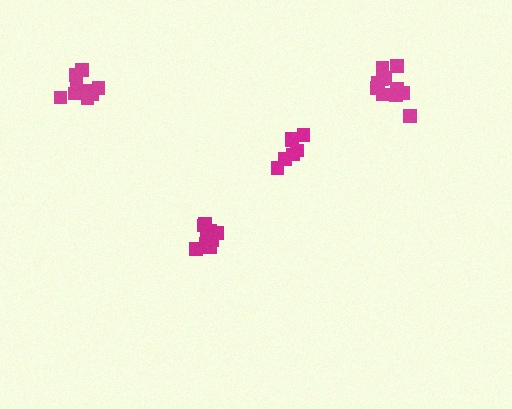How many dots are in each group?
Group 1: 7 dots, Group 2: 9 dots, Group 3: 10 dots, Group 4: 12 dots (38 total).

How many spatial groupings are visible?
There are 4 spatial groupings.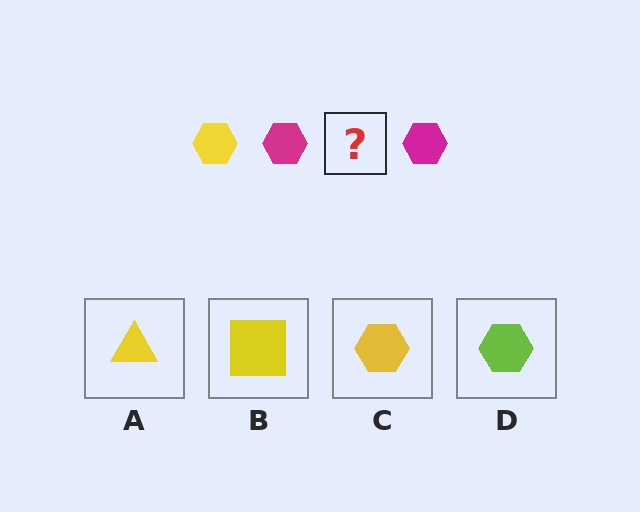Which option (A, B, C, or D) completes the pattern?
C.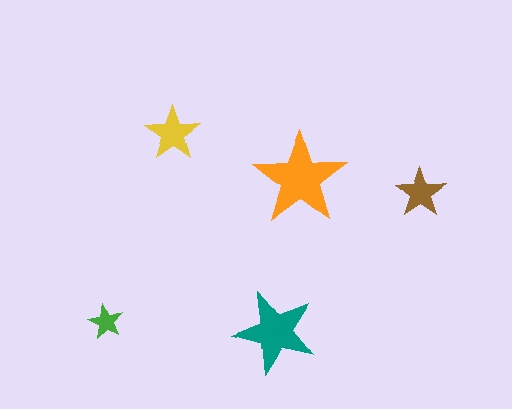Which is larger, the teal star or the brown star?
The teal one.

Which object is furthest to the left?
The green star is leftmost.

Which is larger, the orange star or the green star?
The orange one.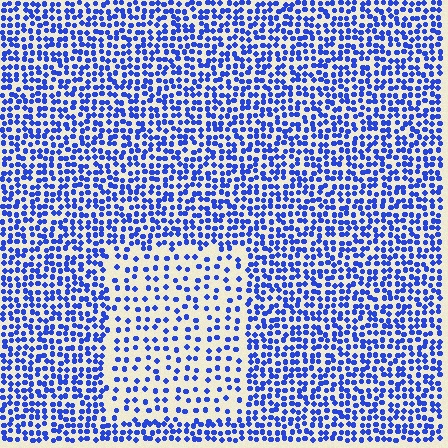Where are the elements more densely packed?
The elements are more densely packed outside the rectangle boundary.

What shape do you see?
I see a rectangle.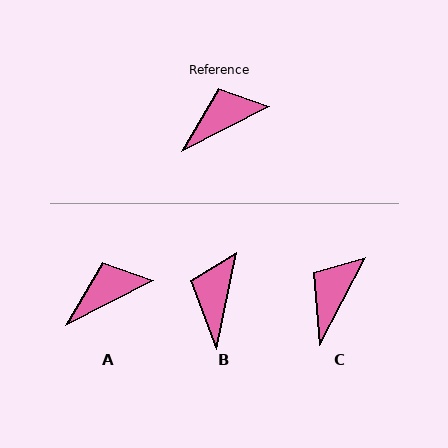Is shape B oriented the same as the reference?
No, it is off by about 51 degrees.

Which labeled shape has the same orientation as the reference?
A.